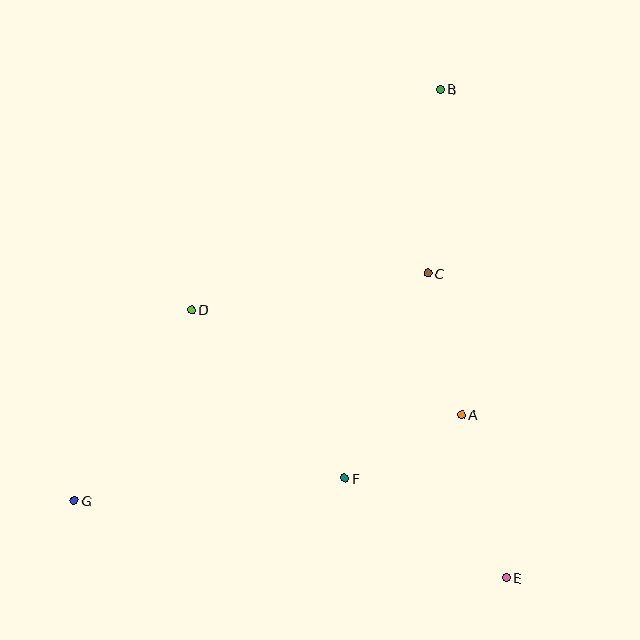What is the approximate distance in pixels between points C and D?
The distance between C and D is approximately 239 pixels.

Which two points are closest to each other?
Points A and F are closest to each other.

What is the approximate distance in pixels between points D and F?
The distance between D and F is approximately 228 pixels.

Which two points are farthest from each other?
Points B and G are farthest from each other.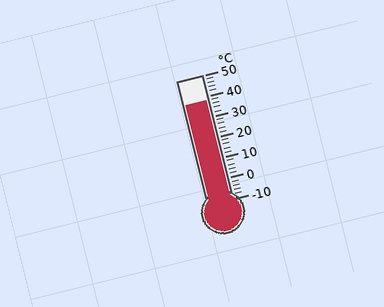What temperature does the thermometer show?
The thermometer shows approximately 38°C.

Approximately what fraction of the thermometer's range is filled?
The thermometer is filled to approximately 80% of its range.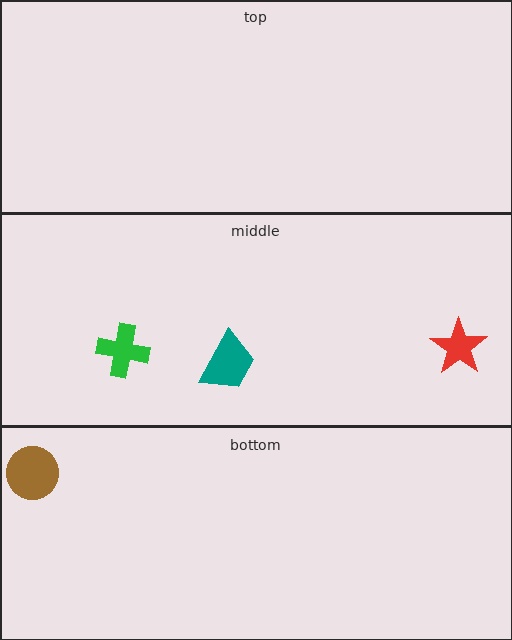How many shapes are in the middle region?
3.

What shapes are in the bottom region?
The brown circle.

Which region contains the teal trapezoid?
The middle region.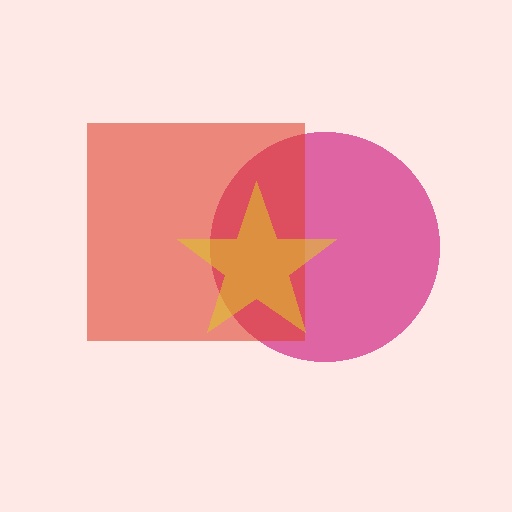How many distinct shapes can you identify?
There are 3 distinct shapes: a magenta circle, a red square, a yellow star.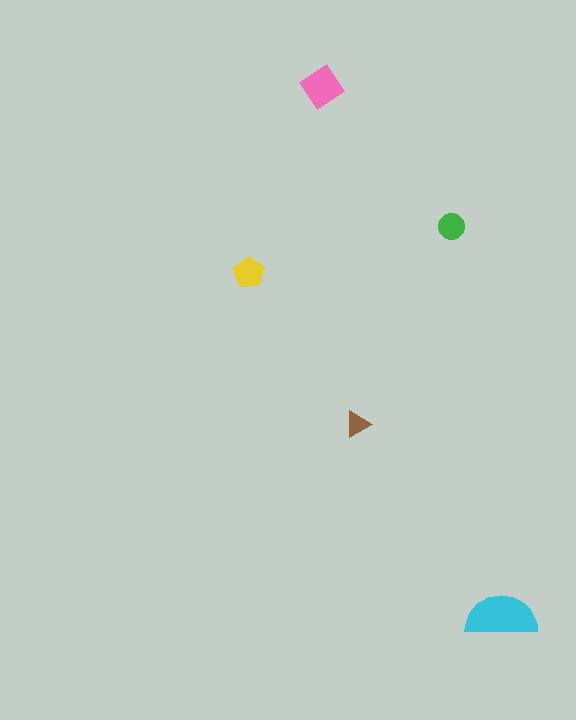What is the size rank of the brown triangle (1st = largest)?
5th.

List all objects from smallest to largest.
The brown triangle, the green circle, the yellow pentagon, the pink diamond, the cyan semicircle.